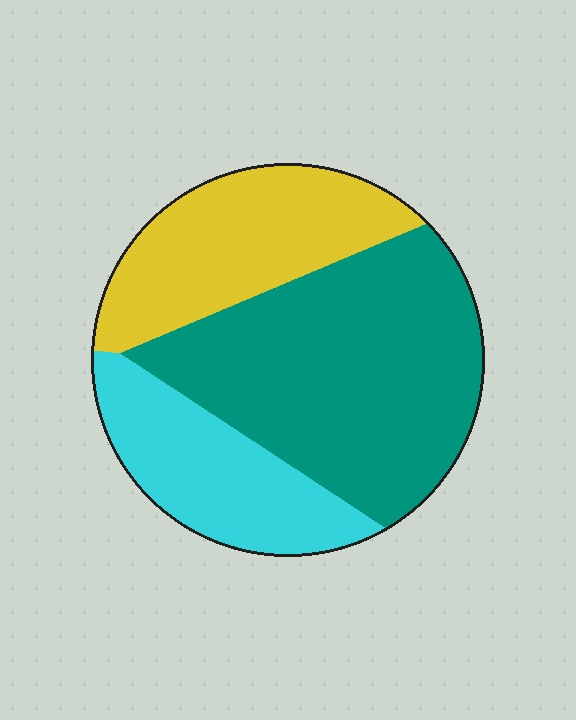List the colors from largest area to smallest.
From largest to smallest: teal, yellow, cyan.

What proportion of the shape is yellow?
Yellow takes up about one quarter (1/4) of the shape.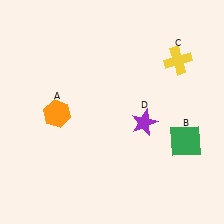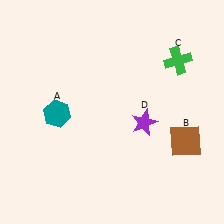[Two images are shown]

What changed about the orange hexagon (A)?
In Image 1, A is orange. In Image 2, it changed to teal.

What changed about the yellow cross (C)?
In Image 1, C is yellow. In Image 2, it changed to green.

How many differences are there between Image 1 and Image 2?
There are 3 differences between the two images.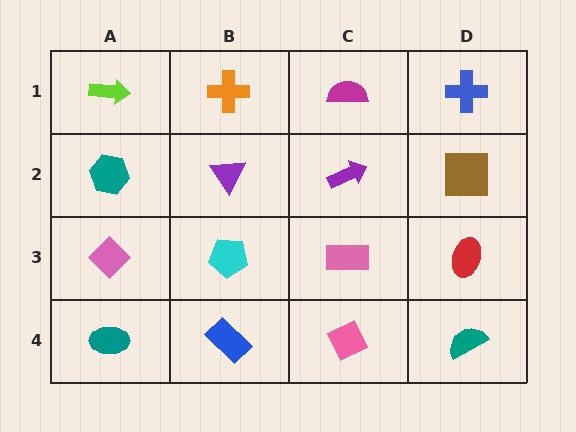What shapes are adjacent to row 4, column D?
A red ellipse (row 3, column D), a pink diamond (row 4, column C).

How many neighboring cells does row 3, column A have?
3.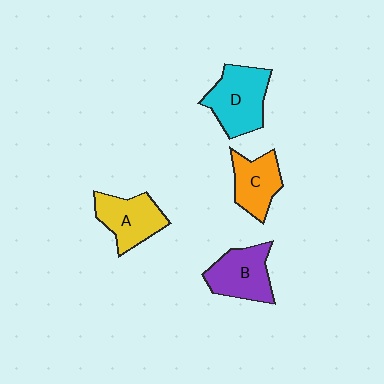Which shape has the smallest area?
Shape C (orange).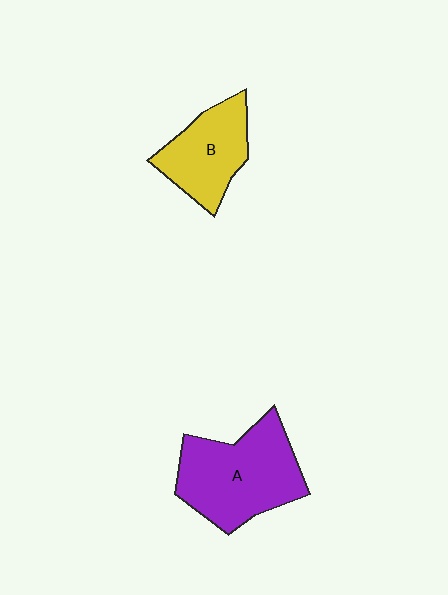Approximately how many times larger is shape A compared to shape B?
Approximately 1.5 times.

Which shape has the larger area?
Shape A (purple).